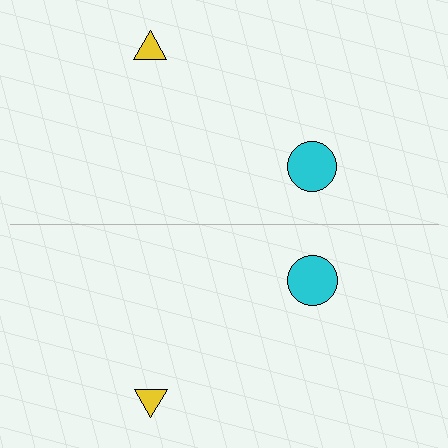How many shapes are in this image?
There are 4 shapes in this image.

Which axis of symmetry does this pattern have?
The pattern has a horizontal axis of symmetry running through the center of the image.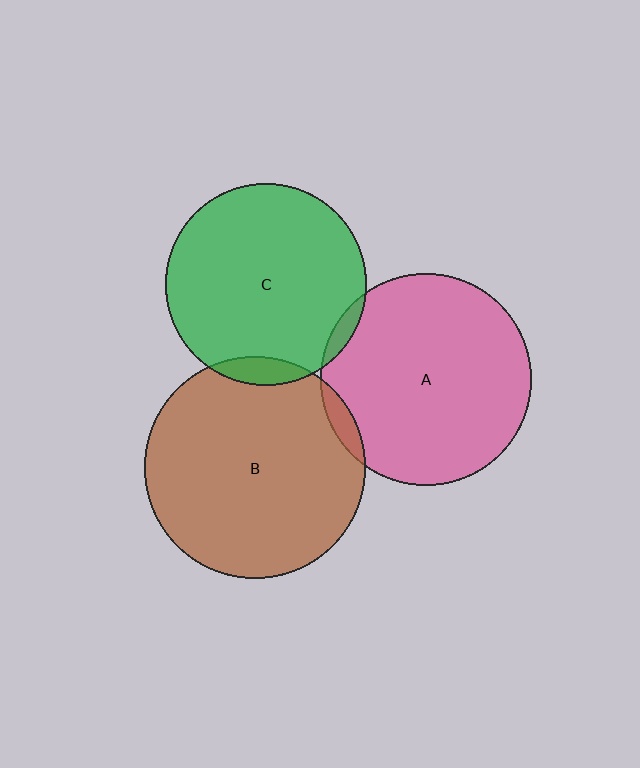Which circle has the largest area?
Circle B (brown).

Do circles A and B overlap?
Yes.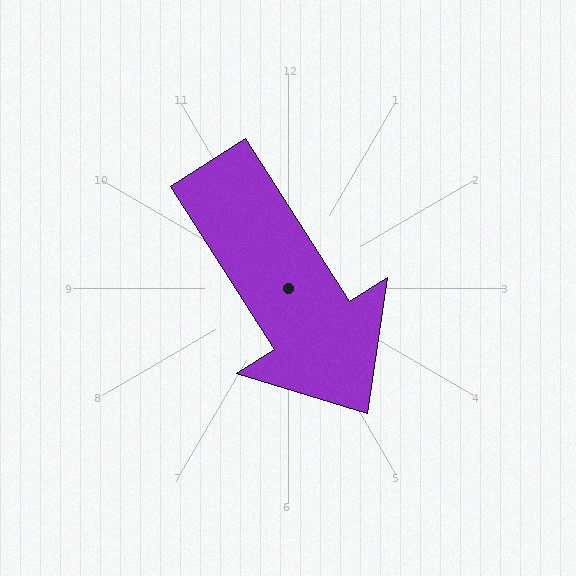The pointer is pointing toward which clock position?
Roughly 5 o'clock.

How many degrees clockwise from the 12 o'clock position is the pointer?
Approximately 148 degrees.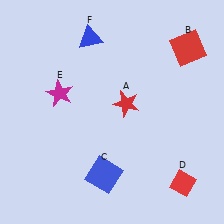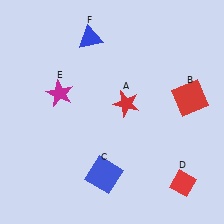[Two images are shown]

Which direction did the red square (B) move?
The red square (B) moved down.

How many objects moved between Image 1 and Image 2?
1 object moved between the two images.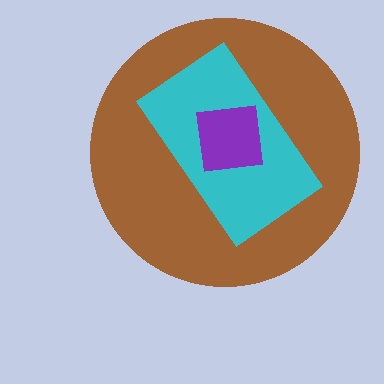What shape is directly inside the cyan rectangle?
The purple square.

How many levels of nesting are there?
3.